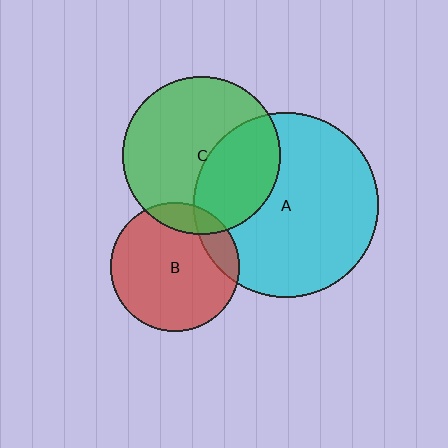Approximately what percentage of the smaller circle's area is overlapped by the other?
Approximately 15%.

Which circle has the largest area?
Circle A (cyan).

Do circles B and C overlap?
Yes.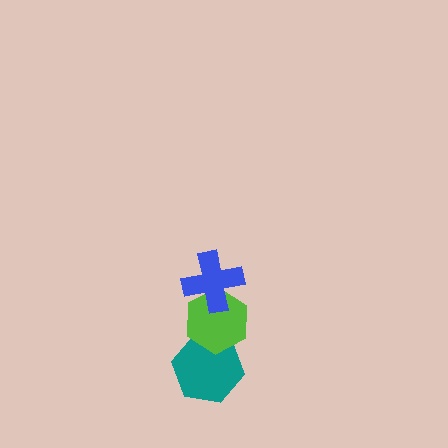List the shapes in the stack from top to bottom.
From top to bottom: the blue cross, the lime hexagon, the teal hexagon.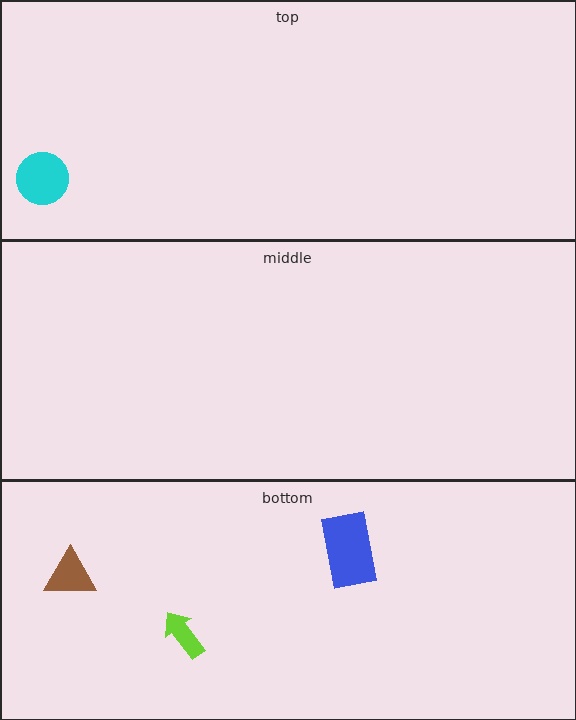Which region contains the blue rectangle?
The bottom region.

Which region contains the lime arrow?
The bottom region.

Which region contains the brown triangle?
The bottom region.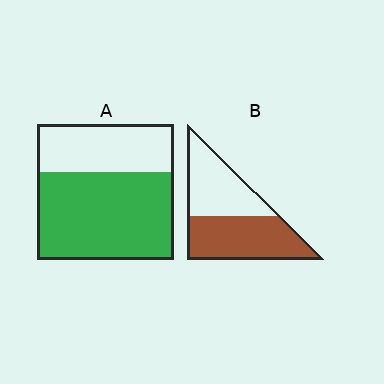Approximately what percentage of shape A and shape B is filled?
A is approximately 65% and B is approximately 55%.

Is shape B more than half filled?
Yes.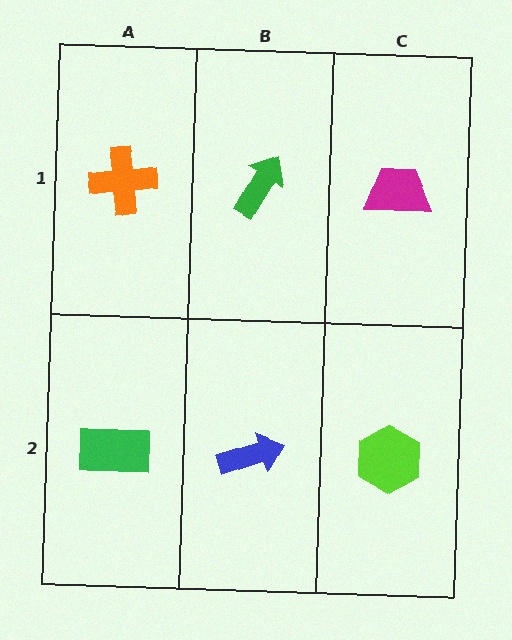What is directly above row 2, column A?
An orange cross.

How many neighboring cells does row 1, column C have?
2.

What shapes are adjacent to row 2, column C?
A magenta trapezoid (row 1, column C), a blue arrow (row 2, column B).